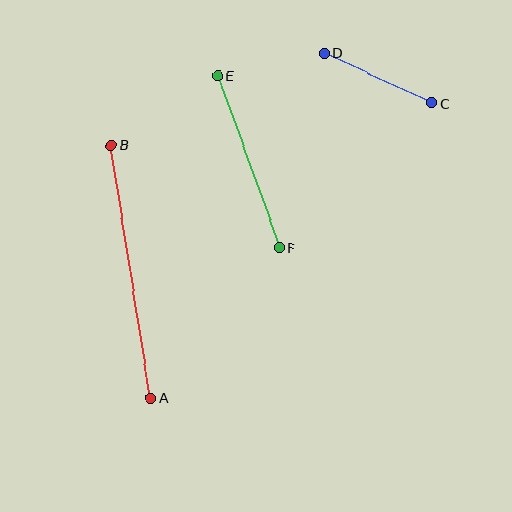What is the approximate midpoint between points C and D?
The midpoint is at approximately (378, 78) pixels.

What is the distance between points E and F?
The distance is approximately 183 pixels.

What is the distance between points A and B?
The distance is approximately 256 pixels.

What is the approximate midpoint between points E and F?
The midpoint is at approximately (249, 162) pixels.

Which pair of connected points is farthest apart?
Points A and B are farthest apart.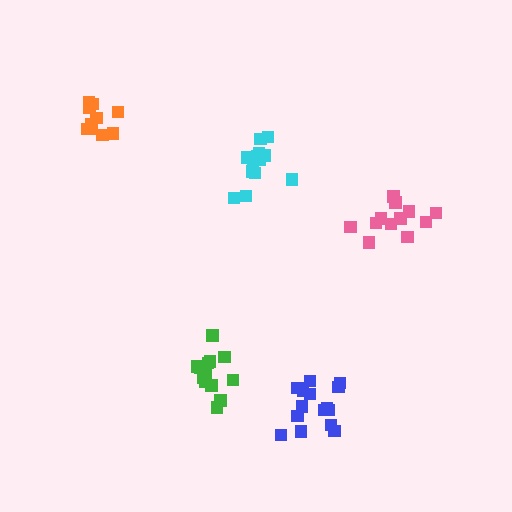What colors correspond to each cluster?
The clusters are colored: cyan, pink, orange, blue, green.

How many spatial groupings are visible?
There are 5 spatial groupings.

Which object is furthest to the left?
The orange cluster is leftmost.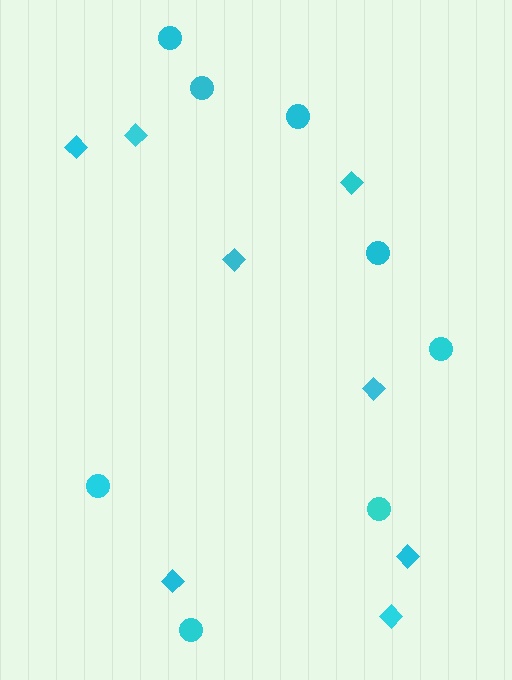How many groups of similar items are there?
There are 2 groups: one group of diamonds (8) and one group of circles (8).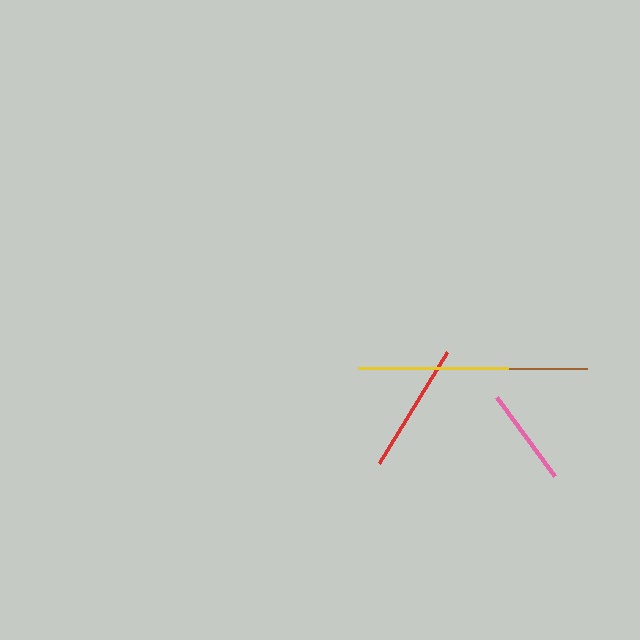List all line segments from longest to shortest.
From longest to shortest: yellow, red, pink, brown.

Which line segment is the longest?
The yellow line is the longest at approximately 150 pixels.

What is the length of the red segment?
The red segment is approximately 130 pixels long.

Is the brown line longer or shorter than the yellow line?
The yellow line is longer than the brown line.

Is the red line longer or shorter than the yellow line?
The yellow line is longer than the red line.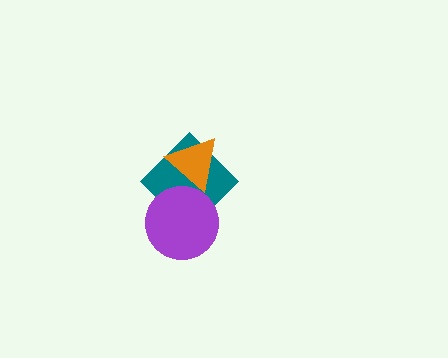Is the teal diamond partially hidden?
Yes, it is partially covered by another shape.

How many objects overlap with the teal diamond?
2 objects overlap with the teal diamond.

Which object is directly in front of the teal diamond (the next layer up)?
The orange triangle is directly in front of the teal diamond.